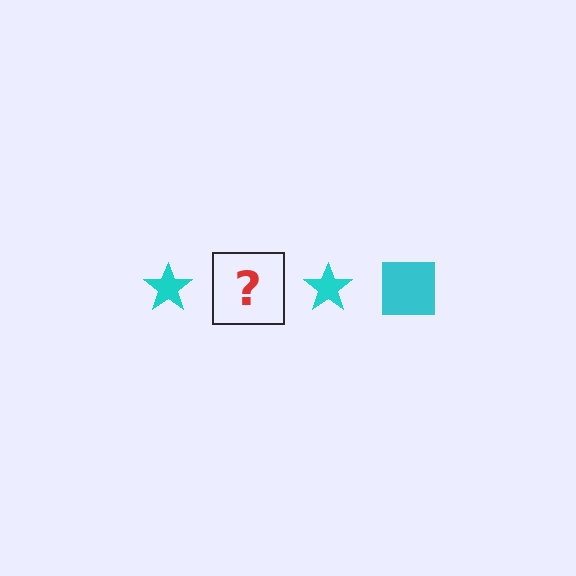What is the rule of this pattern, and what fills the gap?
The rule is that the pattern cycles through star, square shapes in cyan. The gap should be filled with a cyan square.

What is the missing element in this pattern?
The missing element is a cyan square.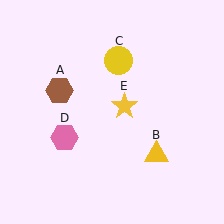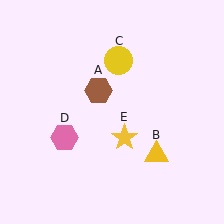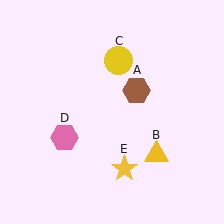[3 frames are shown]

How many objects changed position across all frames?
2 objects changed position: brown hexagon (object A), yellow star (object E).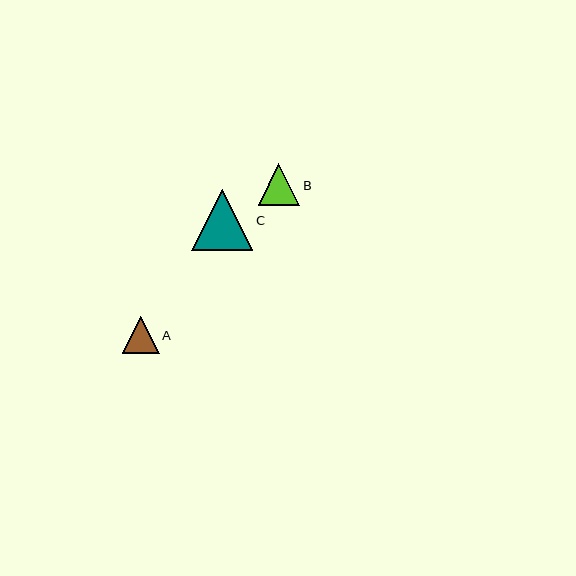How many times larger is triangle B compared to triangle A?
Triangle B is approximately 1.1 times the size of triangle A.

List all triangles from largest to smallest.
From largest to smallest: C, B, A.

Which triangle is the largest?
Triangle C is the largest with a size of approximately 61 pixels.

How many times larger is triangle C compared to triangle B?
Triangle C is approximately 1.4 times the size of triangle B.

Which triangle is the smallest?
Triangle A is the smallest with a size of approximately 37 pixels.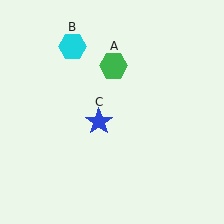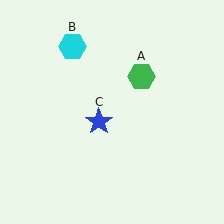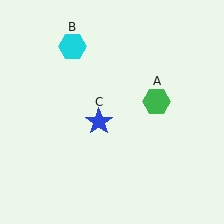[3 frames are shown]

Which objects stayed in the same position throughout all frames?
Cyan hexagon (object B) and blue star (object C) remained stationary.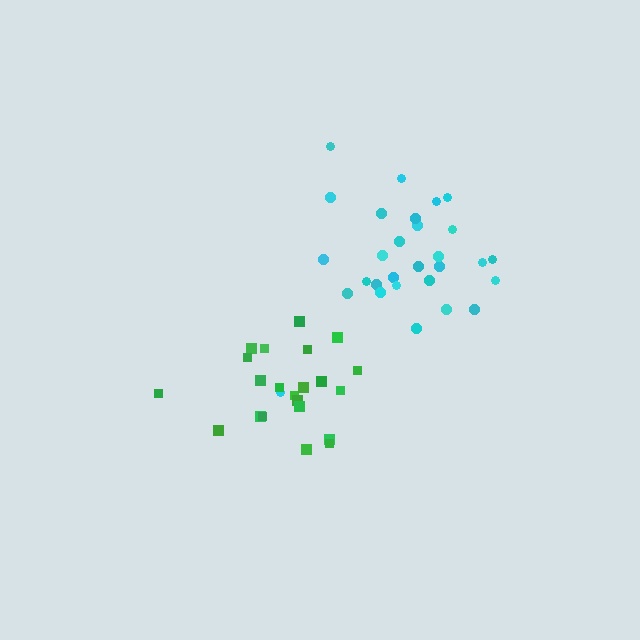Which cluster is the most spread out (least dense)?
Cyan.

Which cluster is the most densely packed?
Green.